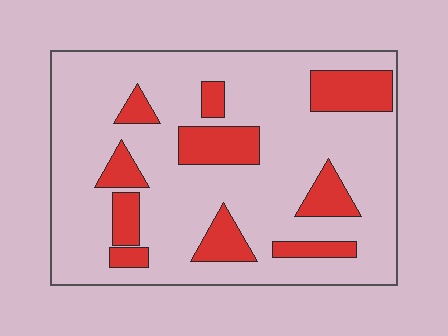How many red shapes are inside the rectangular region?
10.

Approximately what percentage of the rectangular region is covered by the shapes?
Approximately 20%.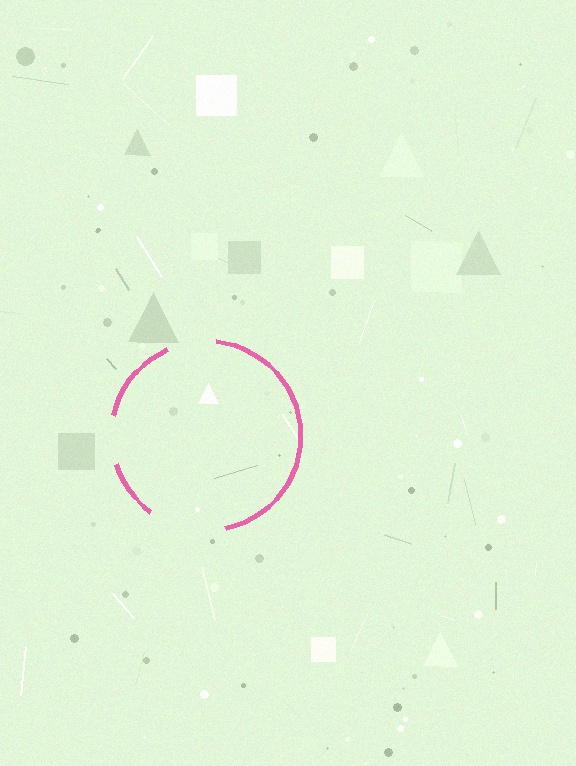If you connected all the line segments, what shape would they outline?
They would outline a circle.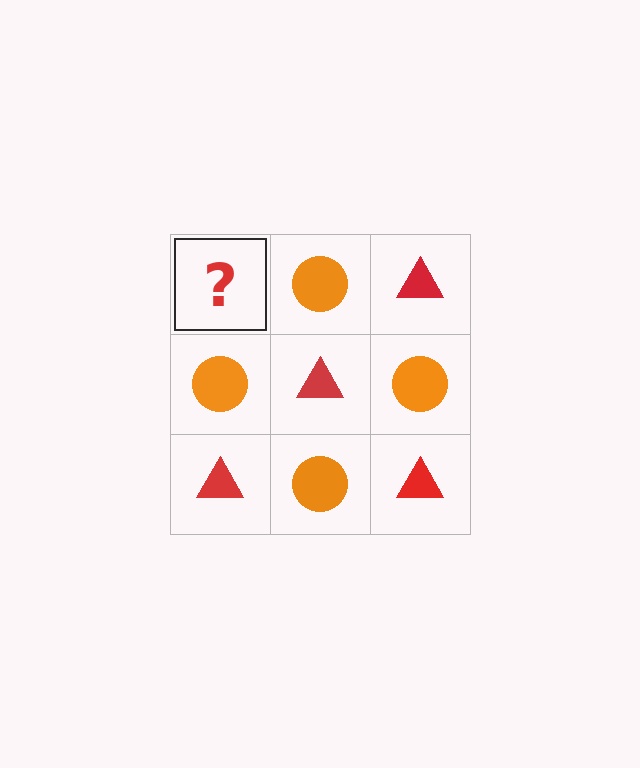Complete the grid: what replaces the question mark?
The question mark should be replaced with a red triangle.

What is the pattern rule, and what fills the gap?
The rule is that it alternates red triangle and orange circle in a checkerboard pattern. The gap should be filled with a red triangle.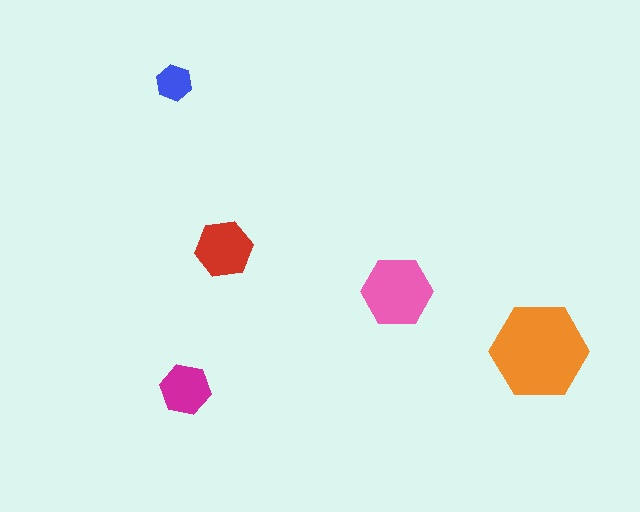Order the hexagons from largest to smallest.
the orange one, the pink one, the red one, the magenta one, the blue one.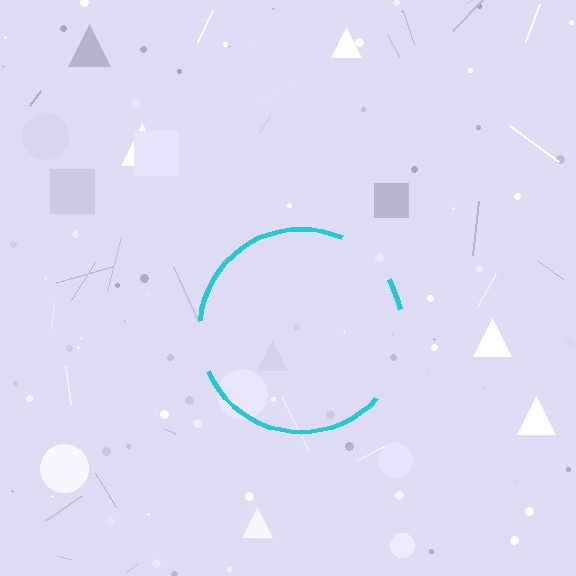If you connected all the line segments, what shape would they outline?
They would outline a circle.